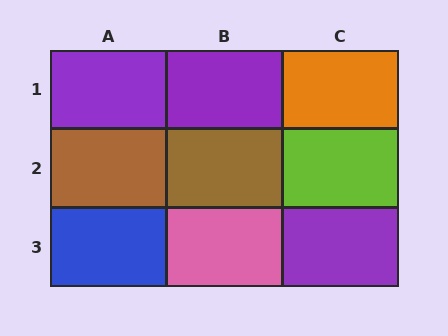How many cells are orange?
1 cell is orange.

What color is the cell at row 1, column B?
Purple.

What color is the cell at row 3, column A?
Blue.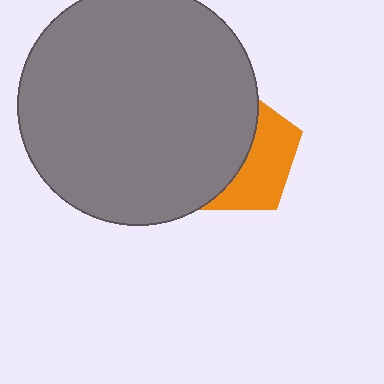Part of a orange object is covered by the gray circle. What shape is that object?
It is a pentagon.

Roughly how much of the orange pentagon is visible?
A small part of it is visible (roughly 42%).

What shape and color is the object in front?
The object in front is a gray circle.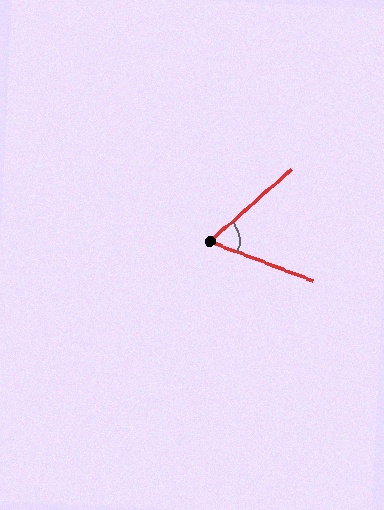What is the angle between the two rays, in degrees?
Approximately 63 degrees.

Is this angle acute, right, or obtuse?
It is acute.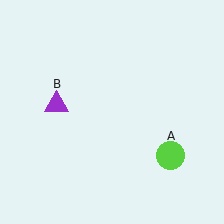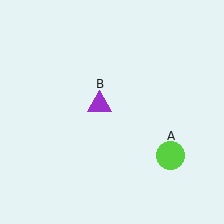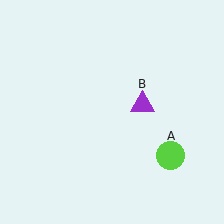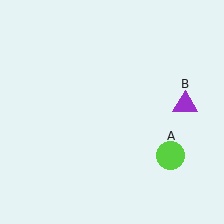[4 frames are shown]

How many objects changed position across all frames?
1 object changed position: purple triangle (object B).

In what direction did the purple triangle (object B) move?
The purple triangle (object B) moved right.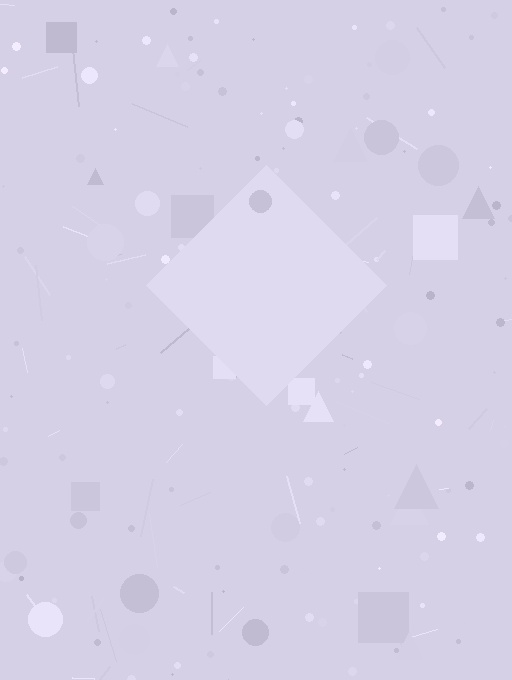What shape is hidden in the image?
A diamond is hidden in the image.